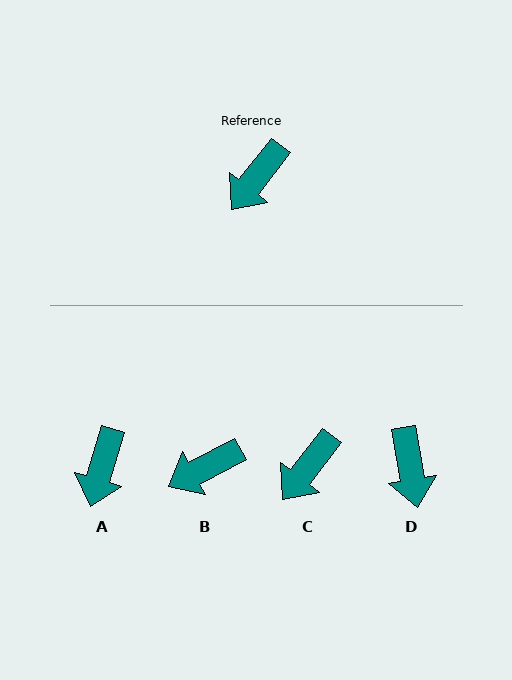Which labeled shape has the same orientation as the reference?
C.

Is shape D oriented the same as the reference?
No, it is off by about 47 degrees.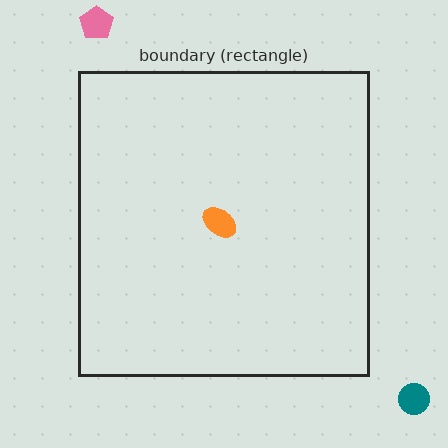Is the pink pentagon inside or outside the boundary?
Outside.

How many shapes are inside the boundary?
1 inside, 2 outside.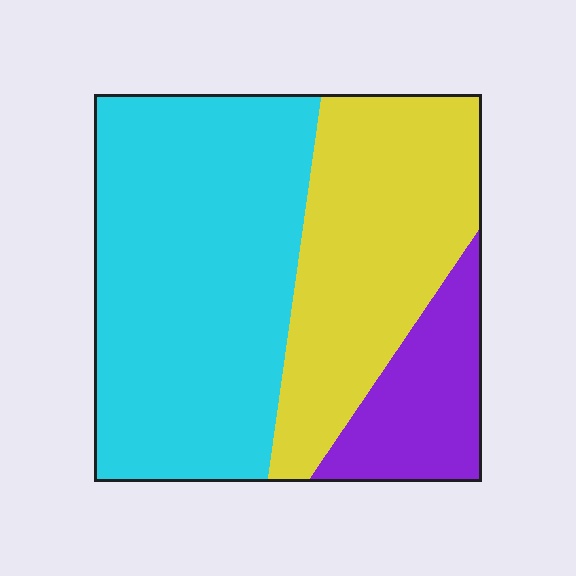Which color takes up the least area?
Purple, at roughly 15%.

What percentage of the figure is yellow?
Yellow takes up about one third (1/3) of the figure.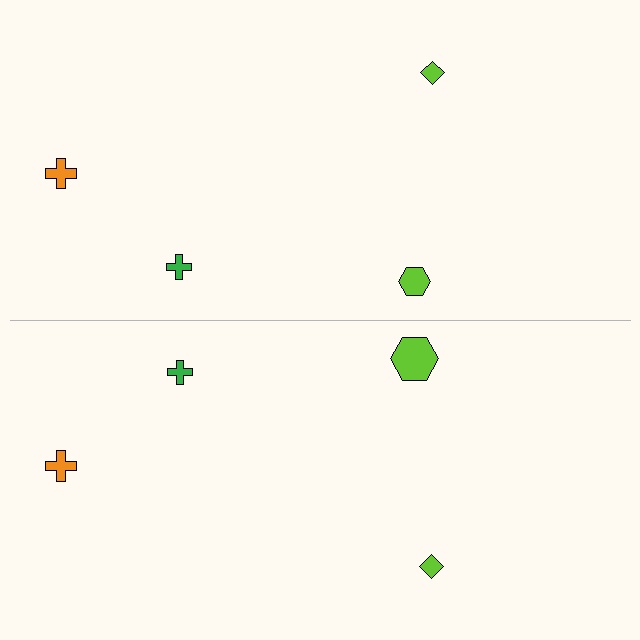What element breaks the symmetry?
The lime hexagon on the bottom side has a different size than its mirror counterpart.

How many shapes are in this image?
There are 8 shapes in this image.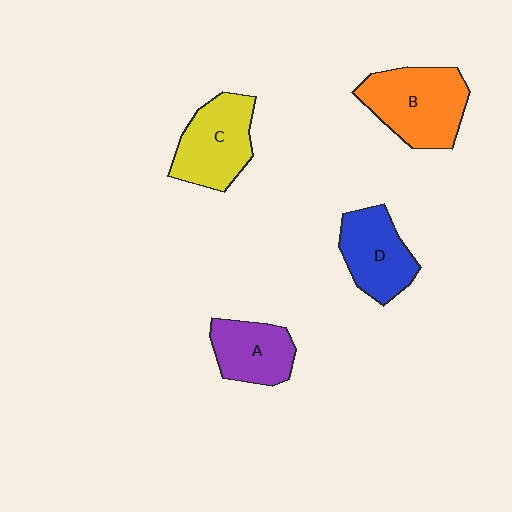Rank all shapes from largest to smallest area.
From largest to smallest: B (orange), C (yellow), D (blue), A (purple).